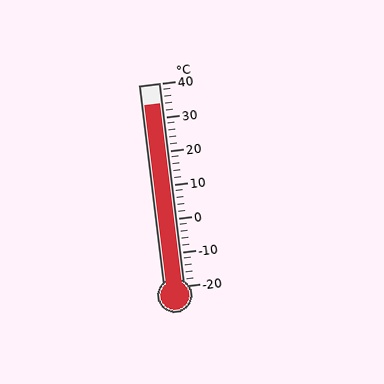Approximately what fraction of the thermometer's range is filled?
The thermometer is filled to approximately 90% of its range.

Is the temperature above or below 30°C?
The temperature is above 30°C.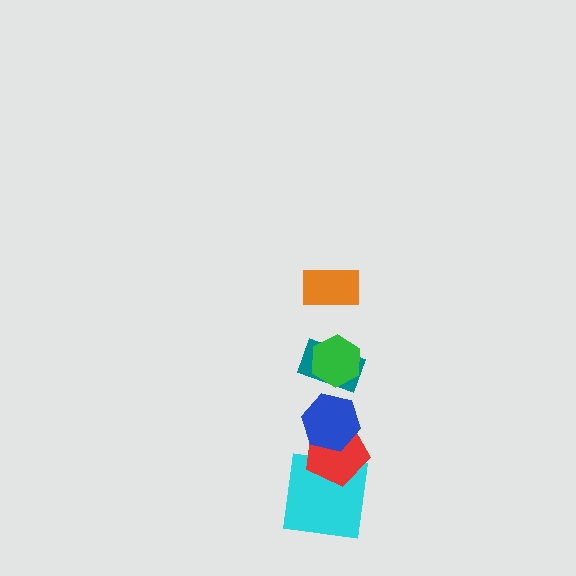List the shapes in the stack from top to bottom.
From top to bottom: the orange rectangle, the green hexagon, the teal rectangle, the blue hexagon, the red pentagon, the cyan square.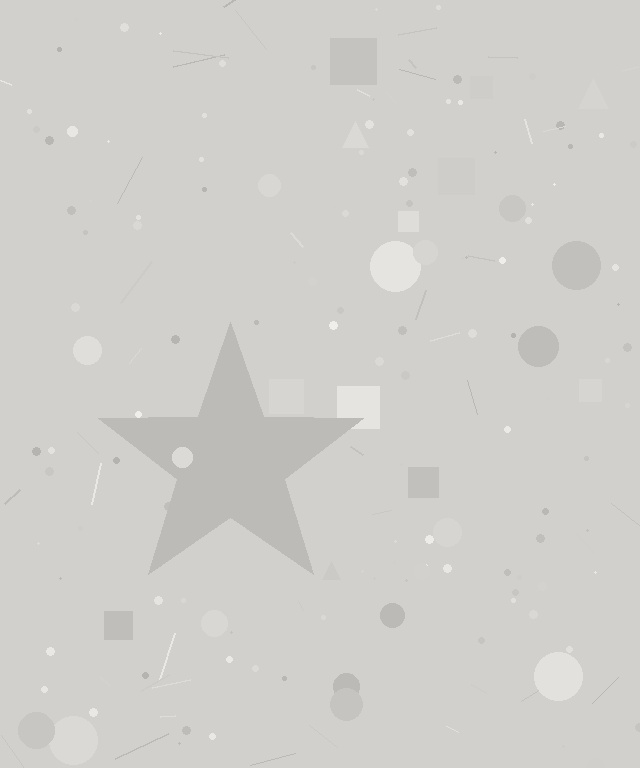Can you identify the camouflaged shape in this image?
The camouflaged shape is a star.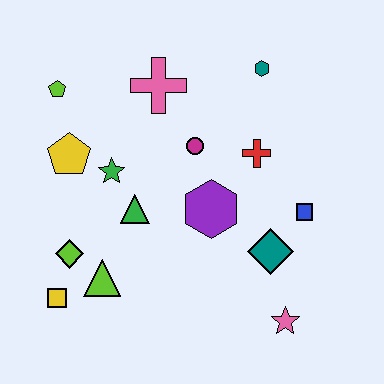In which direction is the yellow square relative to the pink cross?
The yellow square is below the pink cross.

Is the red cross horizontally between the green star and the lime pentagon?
No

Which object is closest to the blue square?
The teal diamond is closest to the blue square.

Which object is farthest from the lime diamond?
The teal hexagon is farthest from the lime diamond.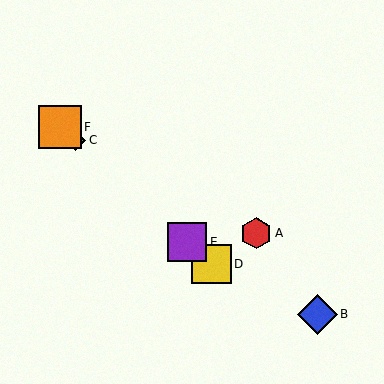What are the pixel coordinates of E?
Object E is at (187, 242).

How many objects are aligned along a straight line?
4 objects (C, D, E, F) are aligned along a straight line.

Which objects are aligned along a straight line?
Objects C, D, E, F are aligned along a straight line.